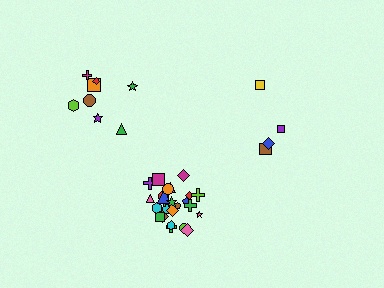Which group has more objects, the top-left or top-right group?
The top-left group.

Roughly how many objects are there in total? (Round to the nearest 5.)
Roughly 35 objects in total.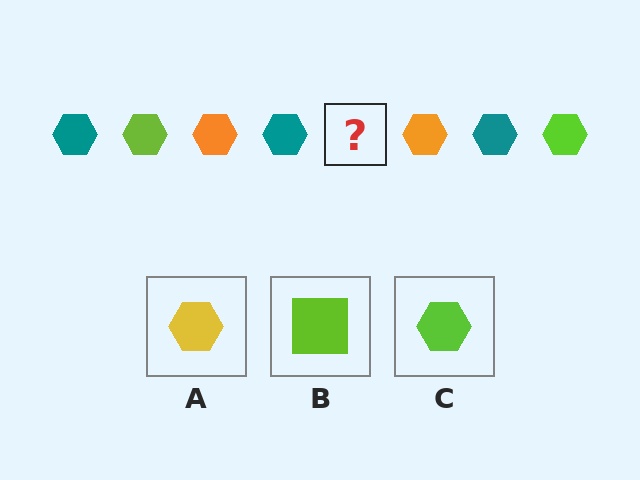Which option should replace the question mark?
Option C.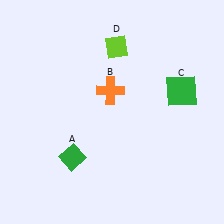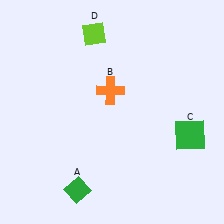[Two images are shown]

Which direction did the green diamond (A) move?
The green diamond (A) moved down.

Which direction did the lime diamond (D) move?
The lime diamond (D) moved left.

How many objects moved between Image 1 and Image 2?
3 objects moved between the two images.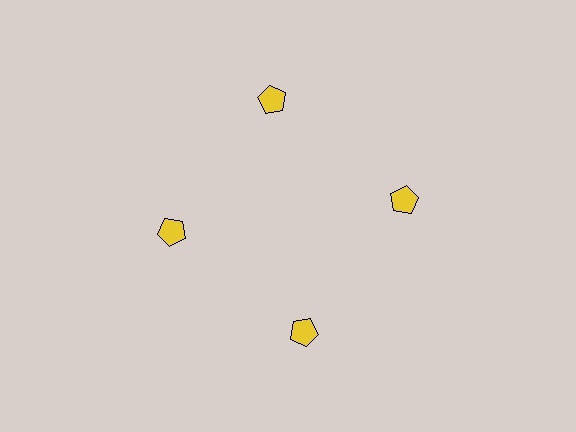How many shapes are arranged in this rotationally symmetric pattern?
There are 4 shapes, arranged in 4 groups of 1.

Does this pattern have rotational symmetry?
Yes, this pattern has 4-fold rotational symmetry. It looks the same after rotating 90 degrees around the center.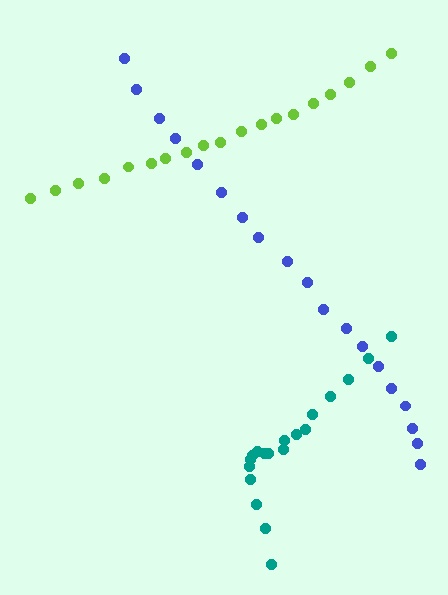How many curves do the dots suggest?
There are 3 distinct paths.